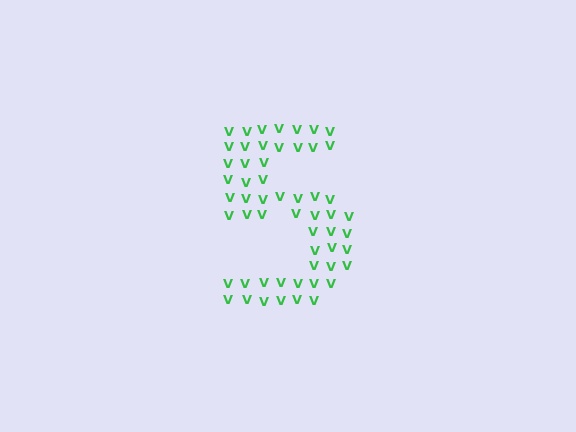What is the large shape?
The large shape is the digit 5.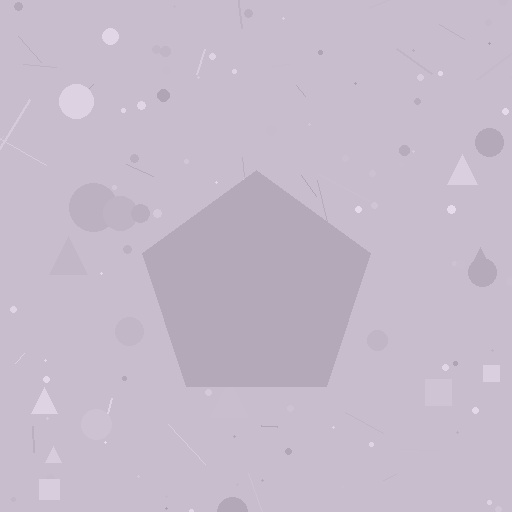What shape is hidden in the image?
A pentagon is hidden in the image.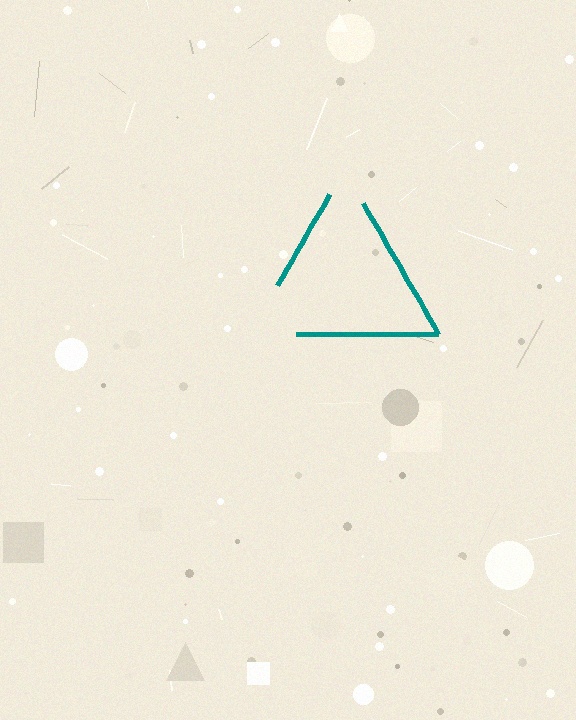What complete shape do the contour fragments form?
The contour fragments form a triangle.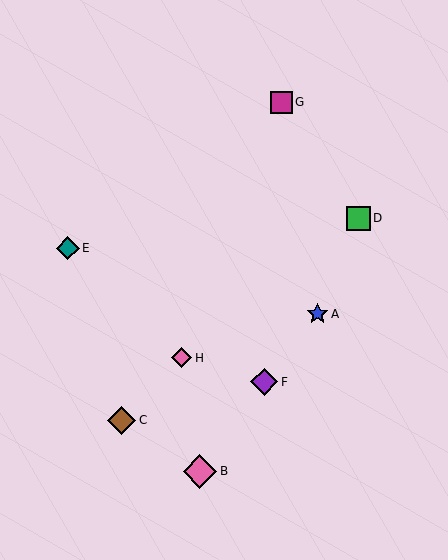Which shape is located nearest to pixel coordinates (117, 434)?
The brown diamond (labeled C) at (122, 420) is nearest to that location.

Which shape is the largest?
The pink diamond (labeled B) is the largest.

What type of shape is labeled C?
Shape C is a brown diamond.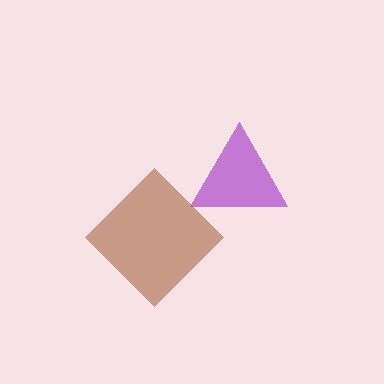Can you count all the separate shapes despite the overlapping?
Yes, there are 2 separate shapes.